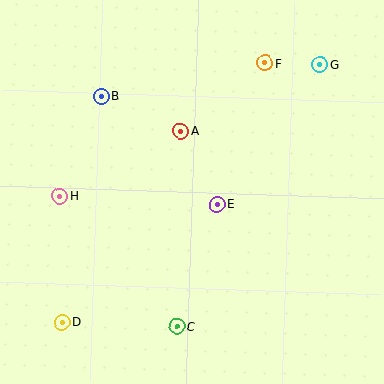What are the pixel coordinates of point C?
Point C is at (177, 326).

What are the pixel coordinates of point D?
Point D is at (62, 322).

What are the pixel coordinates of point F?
Point F is at (265, 63).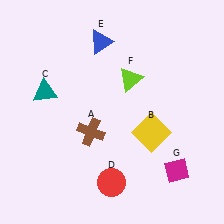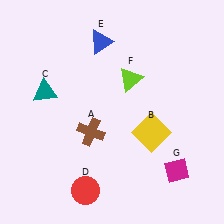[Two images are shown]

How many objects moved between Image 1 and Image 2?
1 object moved between the two images.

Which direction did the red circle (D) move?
The red circle (D) moved left.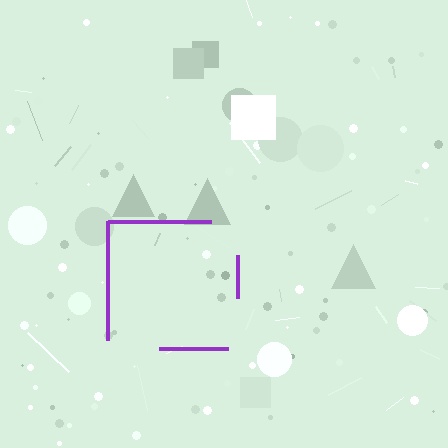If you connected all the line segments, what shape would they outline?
They would outline a square.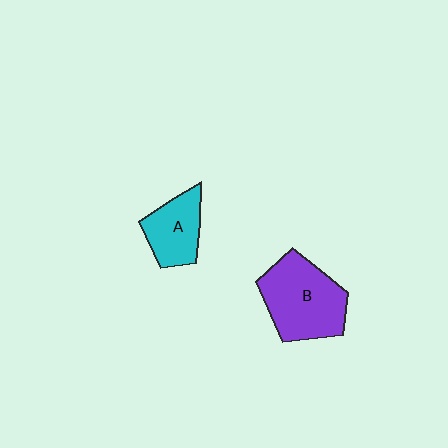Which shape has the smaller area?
Shape A (cyan).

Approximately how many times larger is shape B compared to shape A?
Approximately 1.7 times.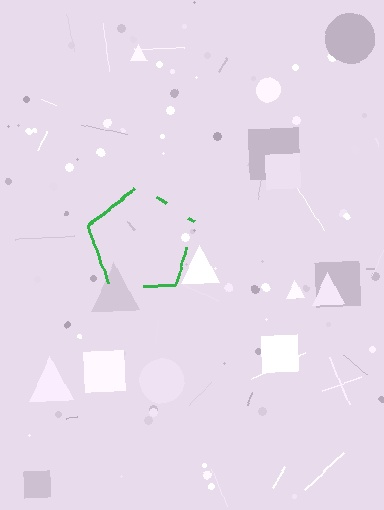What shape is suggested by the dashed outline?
The dashed outline suggests a pentagon.